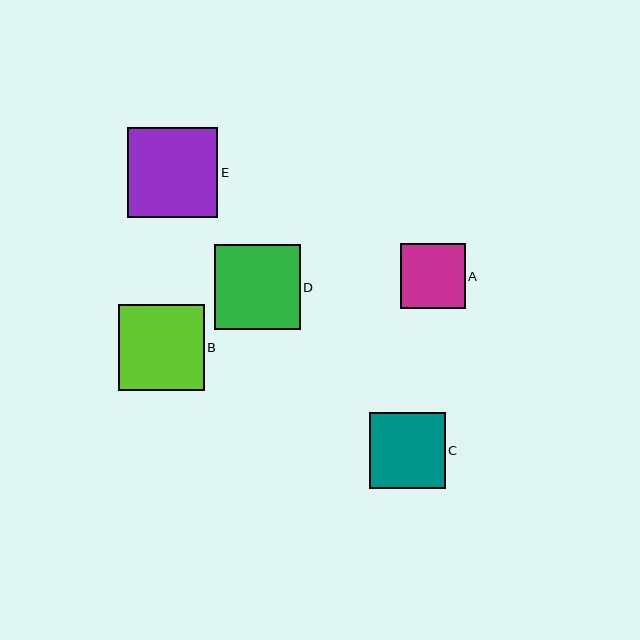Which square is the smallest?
Square A is the smallest with a size of approximately 65 pixels.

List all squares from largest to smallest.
From largest to smallest: E, B, D, C, A.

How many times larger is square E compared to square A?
Square E is approximately 1.4 times the size of square A.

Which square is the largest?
Square E is the largest with a size of approximately 90 pixels.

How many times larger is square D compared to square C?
Square D is approximately 1.1 times the size of square C.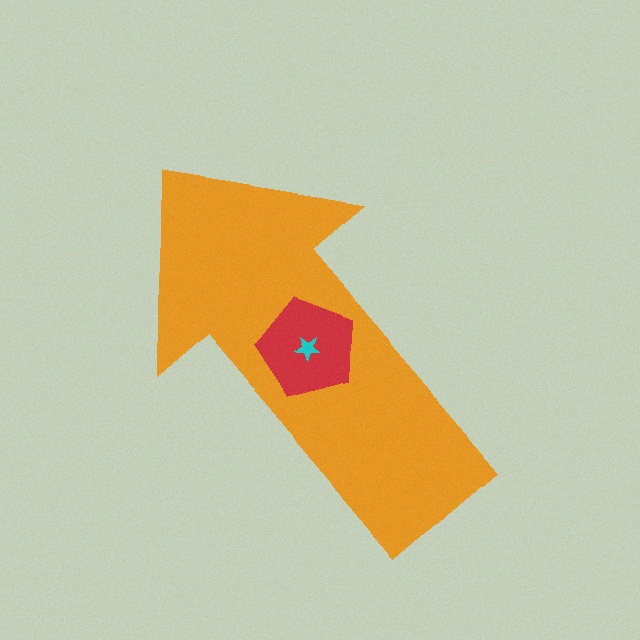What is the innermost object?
The cyan star.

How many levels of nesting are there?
3.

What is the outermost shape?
The orange arrow.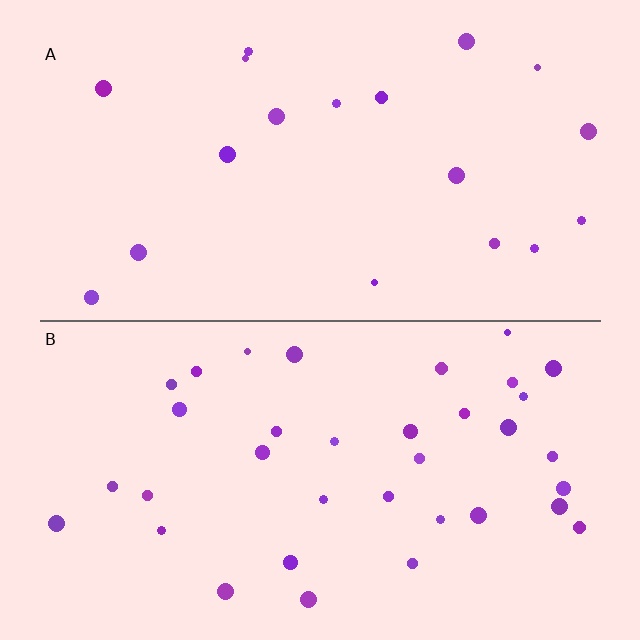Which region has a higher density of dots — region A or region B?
B (the bottom).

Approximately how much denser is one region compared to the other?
Approximately 1.9× — region B over region A.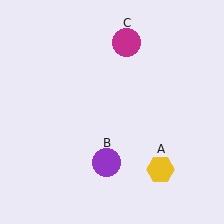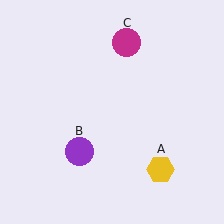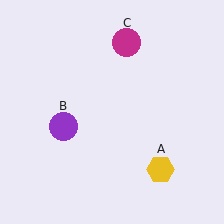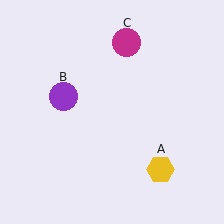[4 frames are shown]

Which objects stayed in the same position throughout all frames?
Yellow hexagon (object A) and magenta circle (object C) remained stationary.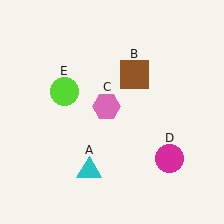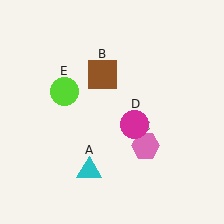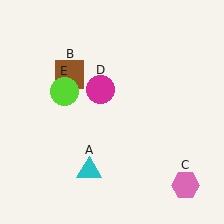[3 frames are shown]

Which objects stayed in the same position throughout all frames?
Cyan triangle (object A) and lime circle (object E) remained stationary.